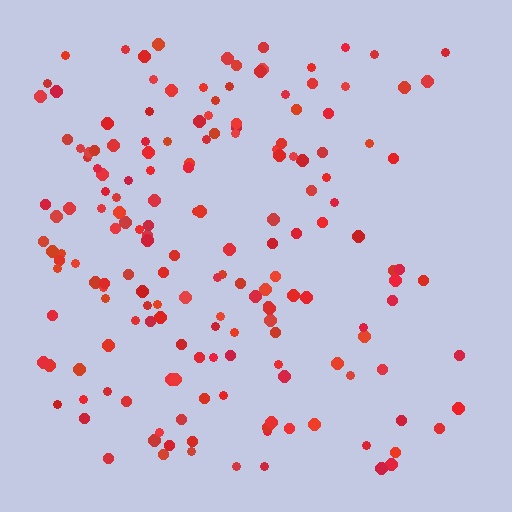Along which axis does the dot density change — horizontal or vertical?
Horizontal.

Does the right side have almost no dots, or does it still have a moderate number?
Still a moderate number, just noticeably fewer than the left.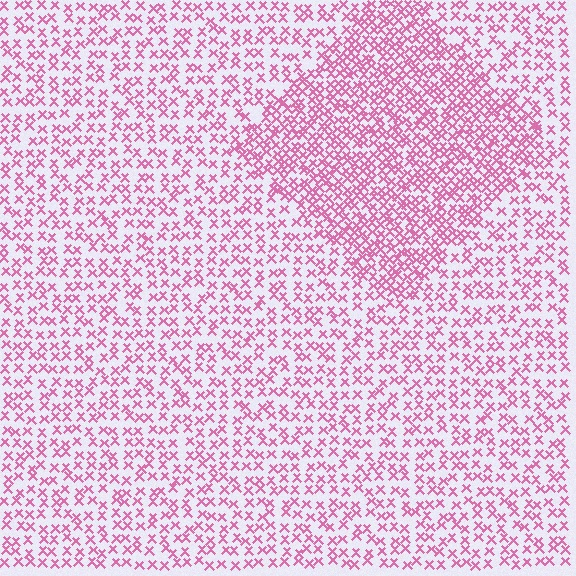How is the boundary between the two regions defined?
The boundary is defined by a change in element density (approximately 1.9x ratio). All elements are the same color, size, and shape.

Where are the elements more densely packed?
The elements are more densely packed inside the diamond boundary.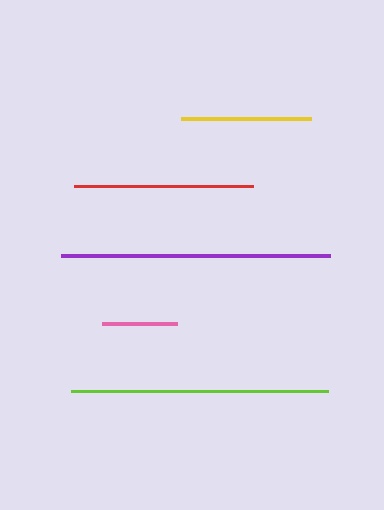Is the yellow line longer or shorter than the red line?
The red line is longer than the yellow line.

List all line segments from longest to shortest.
From longest to shortest: purple, lime, red, yellow, pink.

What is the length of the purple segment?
The purple segment is approximately 269 pixels long.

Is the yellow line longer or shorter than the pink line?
The yellow line is longer than the pink line.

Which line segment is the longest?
The purple line is the longest at approximately 269 pixels.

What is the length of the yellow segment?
The yellow segment is approximately 130 pixels long.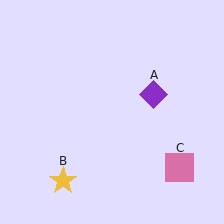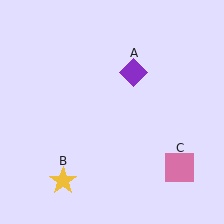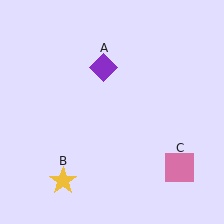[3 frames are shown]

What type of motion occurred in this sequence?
The purple diamond (object A) rotated counterclockwise around the center of the scene.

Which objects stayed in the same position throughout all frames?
Yellow star (object B) and pink square (object C) remained stationary.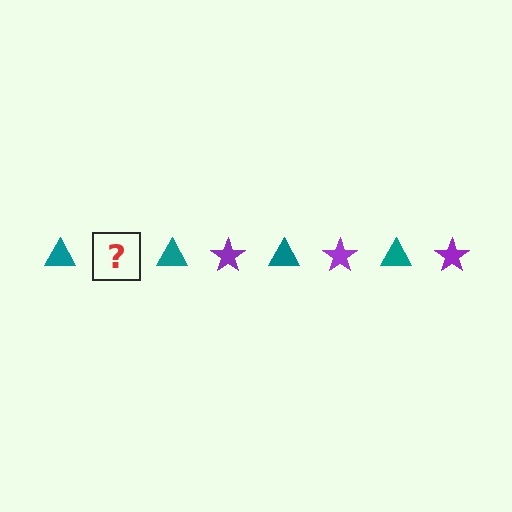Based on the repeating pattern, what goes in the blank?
The blank should be a purple star.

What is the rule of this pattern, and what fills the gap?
The rule is that the pattern alternates between teal triangle and purple star. The gap should be filled with a purple star.